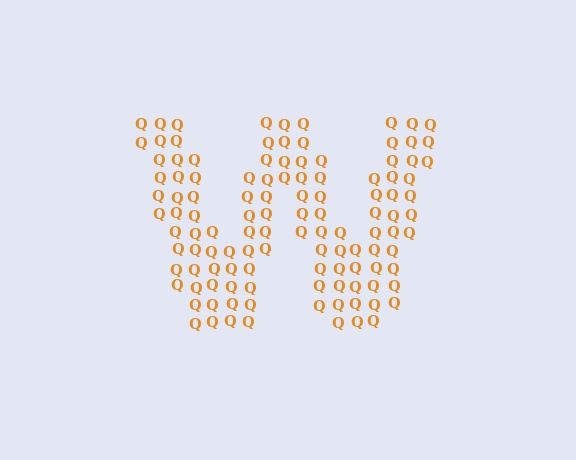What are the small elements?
The small elements are letter Q's.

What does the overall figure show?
The overall figure shows the letter W.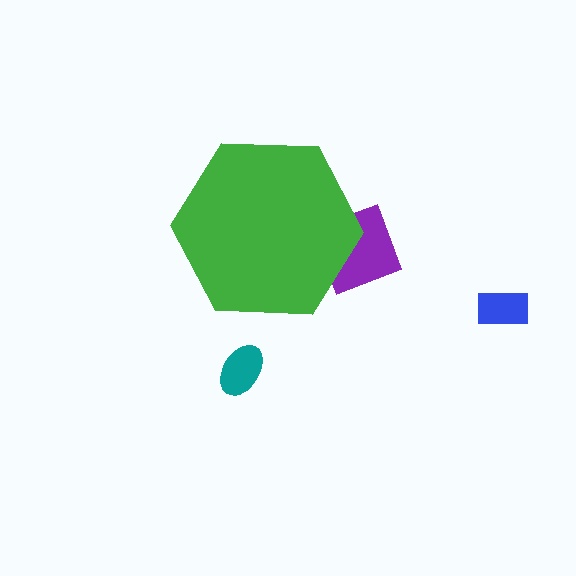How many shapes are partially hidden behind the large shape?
1 shape is partially hidden.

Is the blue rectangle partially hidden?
No, the blue rectangle is fully visible.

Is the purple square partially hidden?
Yes, the purple square is partially hidden behind the green hexagon.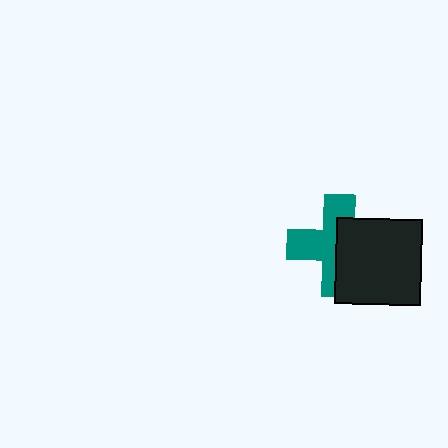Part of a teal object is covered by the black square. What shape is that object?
It is a cross.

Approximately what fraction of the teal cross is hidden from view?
Roughly 49% of the teal cross is hidden behind the black square.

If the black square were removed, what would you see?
You would see the complete teal cross.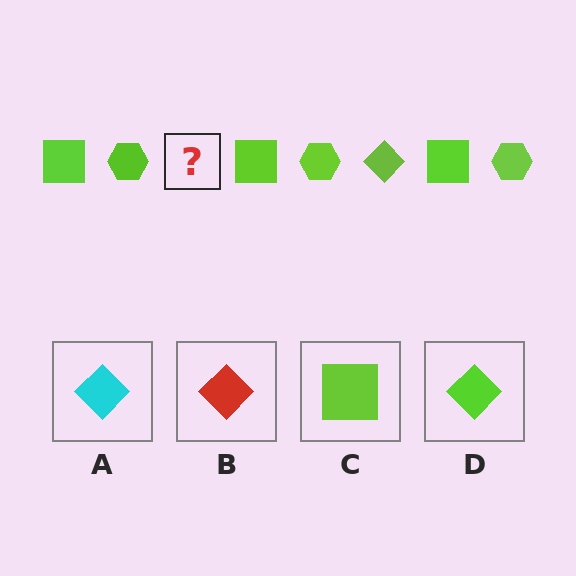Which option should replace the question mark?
Option D.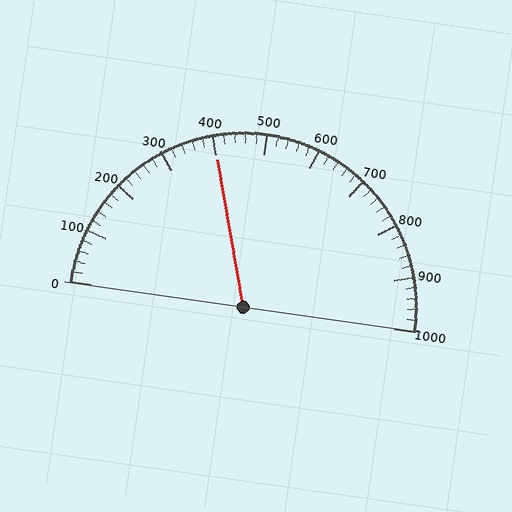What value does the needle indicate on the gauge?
The needle indicates approximately 400.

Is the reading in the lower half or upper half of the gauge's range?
The reading is in the lower half of the range (0 to 1000).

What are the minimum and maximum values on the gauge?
The gauge ranges from 0 to 1000.